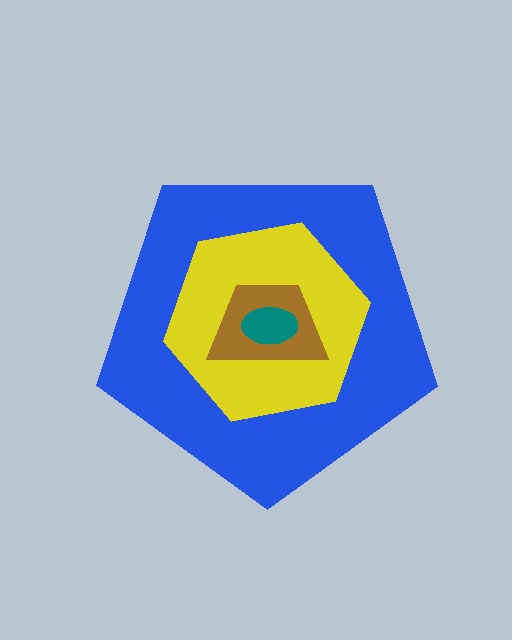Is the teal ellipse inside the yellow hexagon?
Yes.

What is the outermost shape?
The blue pentagon.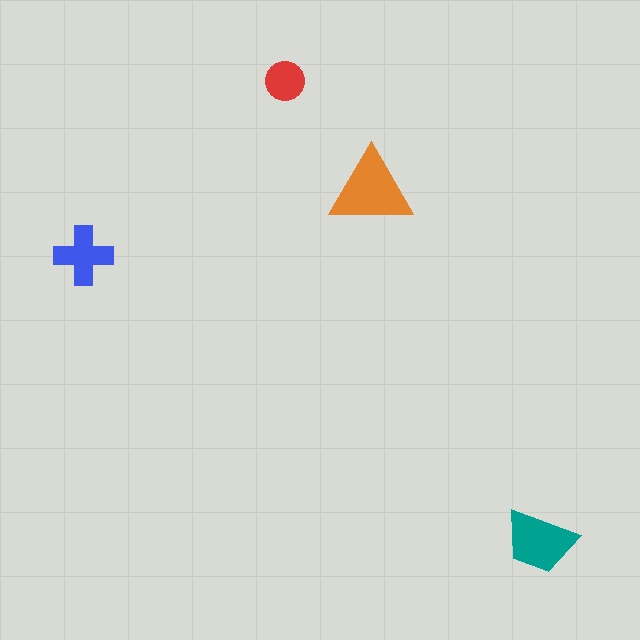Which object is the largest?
The orange triangle.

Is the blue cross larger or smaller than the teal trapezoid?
Smaller.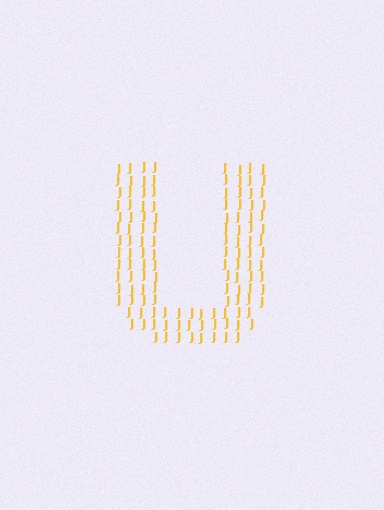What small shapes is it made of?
It is made of small letter J's.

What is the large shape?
The large shape is the letter U.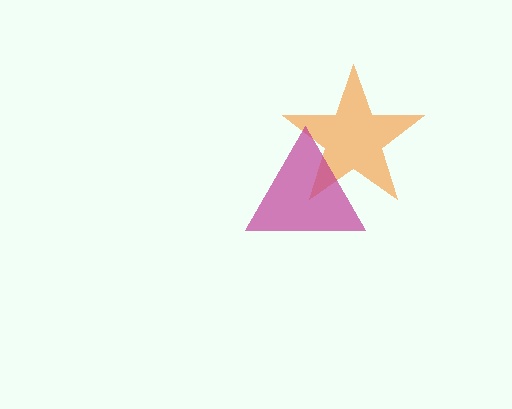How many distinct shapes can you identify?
There are 2 distinct shapes: an orange star, a magenta triangle.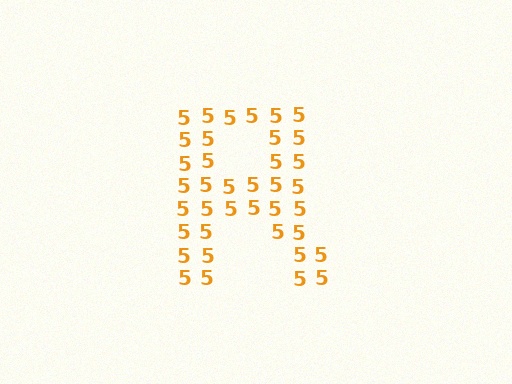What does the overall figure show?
The overall figure shows the letter R.